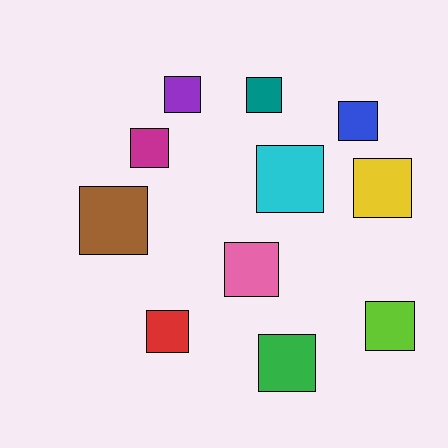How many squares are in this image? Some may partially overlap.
There are 11 squares.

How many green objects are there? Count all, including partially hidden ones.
There is 1 green object.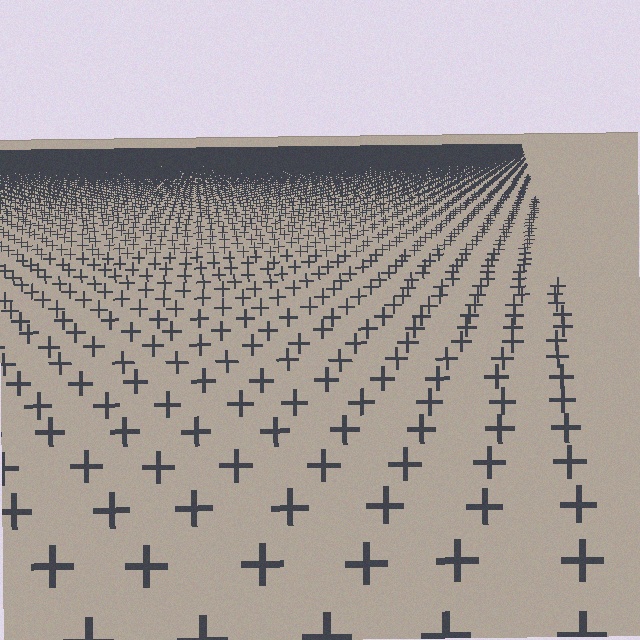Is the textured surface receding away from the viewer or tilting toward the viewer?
The surface is receding away from the viewer. Texture elements get smaller and denser toward the top.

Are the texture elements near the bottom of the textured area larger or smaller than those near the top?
Larger. Near the bottom, elements are closer to the viewer and appear at a bigger on-screen size.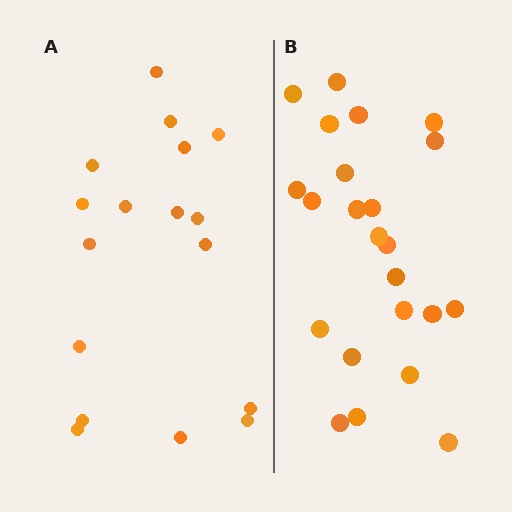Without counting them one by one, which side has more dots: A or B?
Region B (the right region) has more dots.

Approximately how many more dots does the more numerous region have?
Region B has about 6 more dots than region A.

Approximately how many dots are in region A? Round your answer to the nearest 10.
About 20 dots. (The exact count is 17, which rounds to 20.)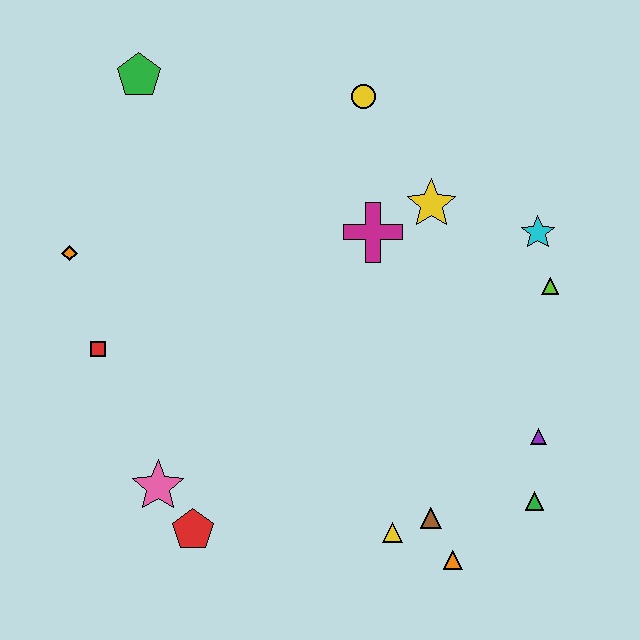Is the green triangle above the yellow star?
No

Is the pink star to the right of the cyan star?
No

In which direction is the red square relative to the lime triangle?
The red square is to the left of the lime triangle.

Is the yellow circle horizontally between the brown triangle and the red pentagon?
Yes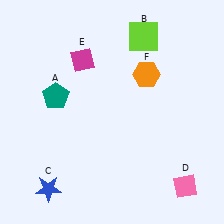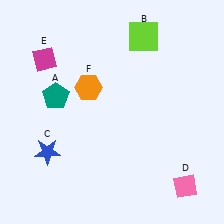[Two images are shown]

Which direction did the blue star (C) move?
The blue star (C) moved up.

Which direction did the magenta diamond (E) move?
The magenta diamond (E) moved left.